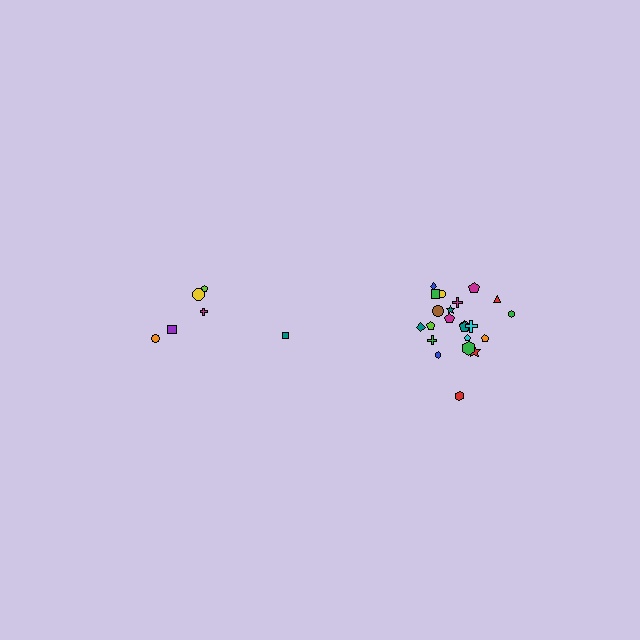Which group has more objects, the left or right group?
The right group.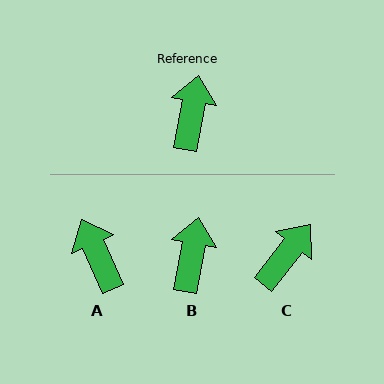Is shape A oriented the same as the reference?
No, it is off by about 35 degrees.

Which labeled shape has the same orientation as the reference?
B.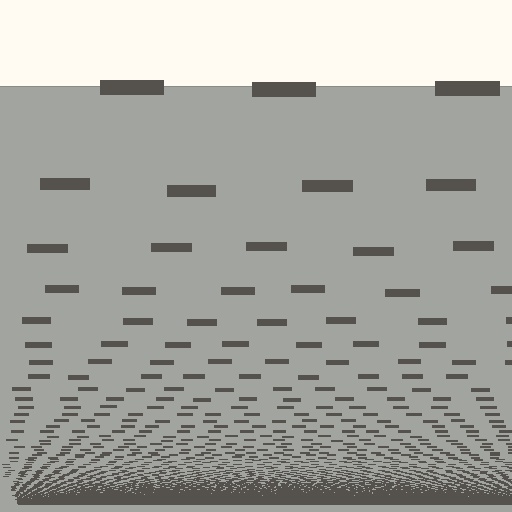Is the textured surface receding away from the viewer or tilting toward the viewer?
The surface appears to tilt toward the viewer. Texture elements get larger and sparser toward the top.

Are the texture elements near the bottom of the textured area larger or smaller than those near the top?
Smaller. The gradient is inverted — elements near the bottom are smaller and denser.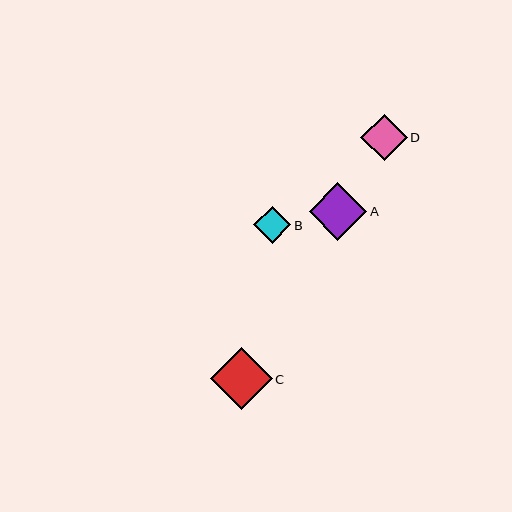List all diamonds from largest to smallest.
From largest to smallest: C, A, D, B.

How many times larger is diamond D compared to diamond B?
Diamond D is approximately 1.3 times the size of diamond B.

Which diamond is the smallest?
Diamond B is the smallest with a size of approximately 37 pixels.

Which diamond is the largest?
Diamond C is the largest with a size of approximately 62 pixels.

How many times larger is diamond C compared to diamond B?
Diamond C is approximately 1.7 times the size of diamond B.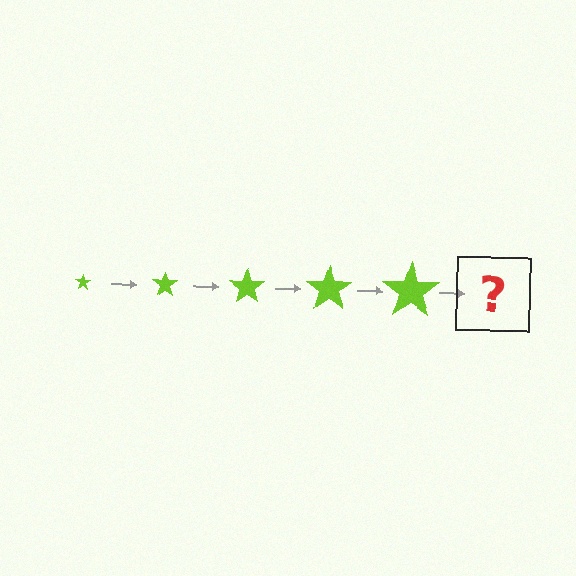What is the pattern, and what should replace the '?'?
The pattern is that the star gets progressively larger each step. The '?' should be a lime star, larger than the previous one.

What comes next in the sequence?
The next element should be a lime star, larger than the previous one.